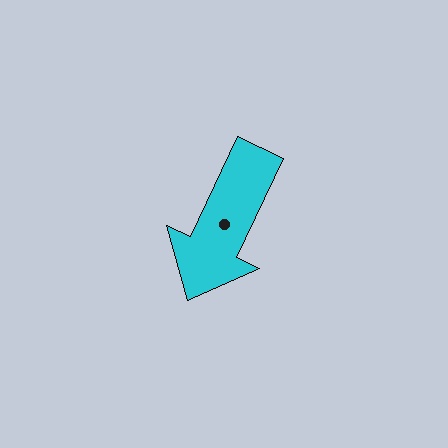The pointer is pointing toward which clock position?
Roughly 7 o'clock.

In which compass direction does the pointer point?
Southwest.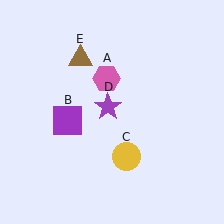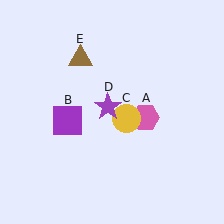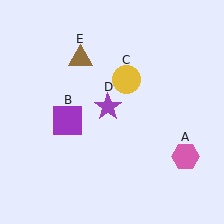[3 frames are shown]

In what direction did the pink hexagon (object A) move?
The pink hexagon (object A) moved down and to the right.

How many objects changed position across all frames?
2 objects changed position: pink hexagon (object A), yellow circle (object C).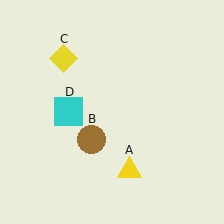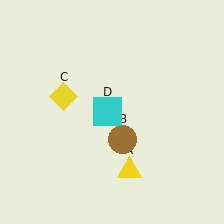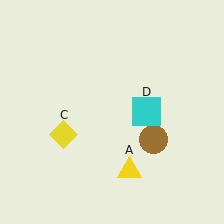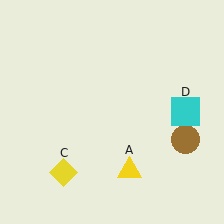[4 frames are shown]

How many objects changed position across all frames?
3 objects changed position: brown circle (object B), yellow diamond (object C), cyan square (object D).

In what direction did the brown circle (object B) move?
The brown circle (object B) moved right.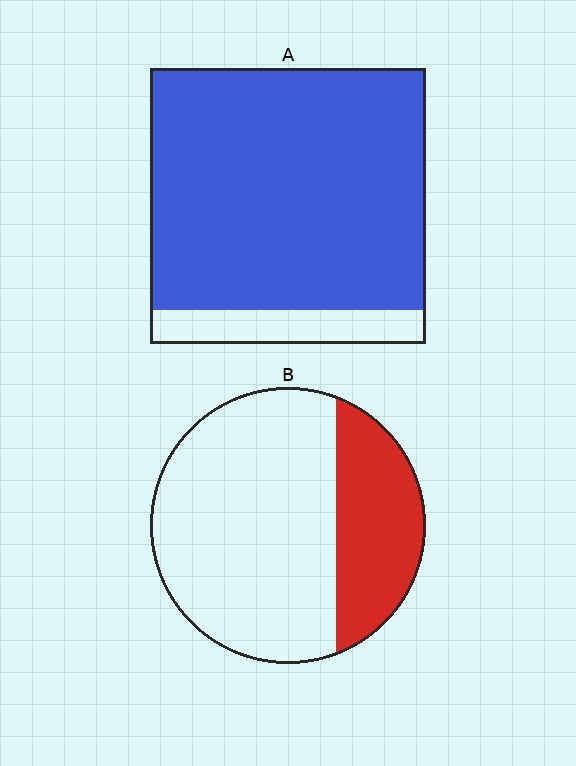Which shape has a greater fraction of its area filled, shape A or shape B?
Shape A.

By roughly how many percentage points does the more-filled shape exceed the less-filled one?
By roughly 60 percentage points (A over B).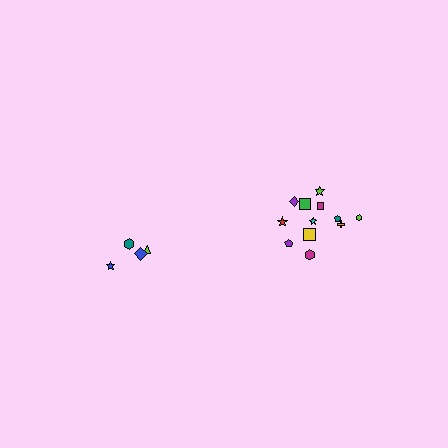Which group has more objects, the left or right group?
The right group.